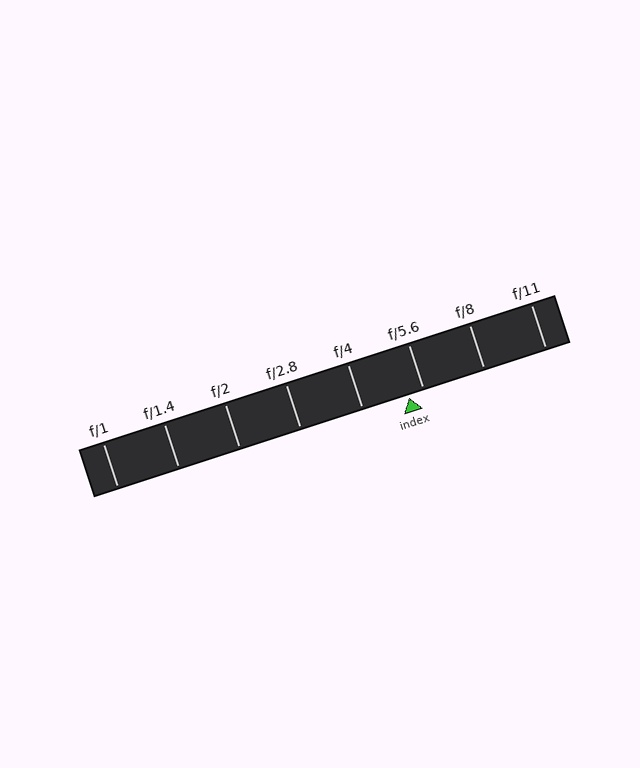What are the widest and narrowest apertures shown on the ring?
The widest aperture shown is f/1 and the narrowest is f/11.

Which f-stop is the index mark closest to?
The index mark is closest to f/5.6.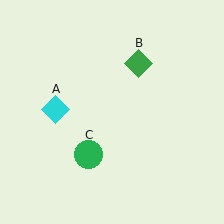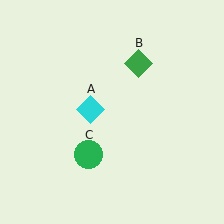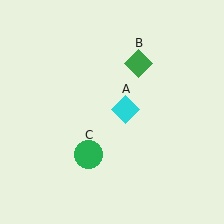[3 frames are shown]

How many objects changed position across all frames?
1 object changed position: cyan diamond (object A).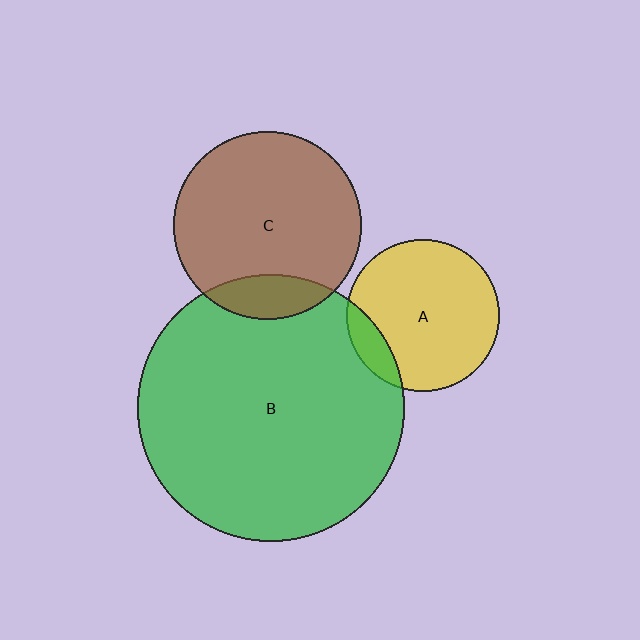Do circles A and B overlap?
Yes.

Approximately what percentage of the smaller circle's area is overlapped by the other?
Approximately 15%.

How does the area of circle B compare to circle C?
Approximately 2.0 times.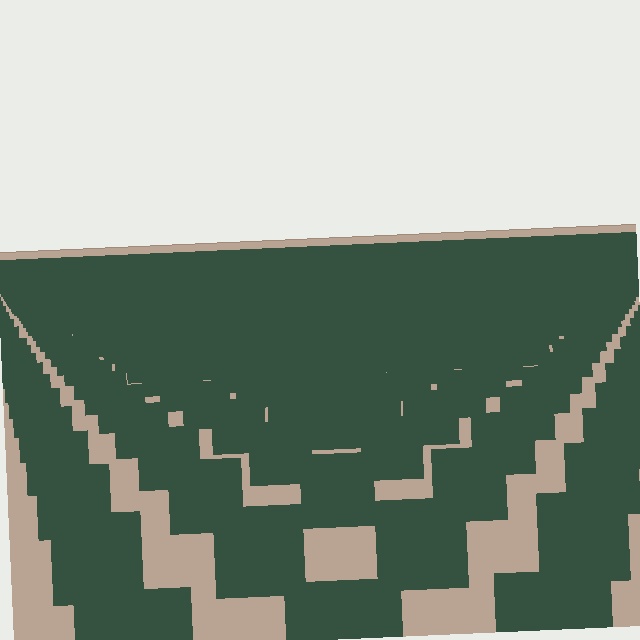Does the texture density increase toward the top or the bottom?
Density increases toward the top.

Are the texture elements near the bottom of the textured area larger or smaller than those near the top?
Larger. Near the bottom, elements are closer to the viewer and appear at a bigger on-screen size.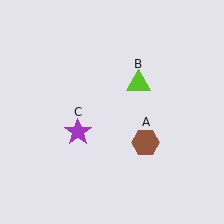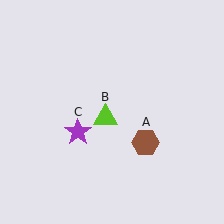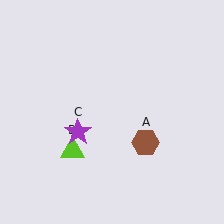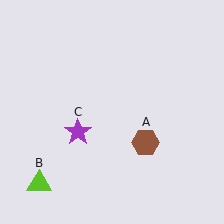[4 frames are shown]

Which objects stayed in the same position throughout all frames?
Brown hexagon (object A) and purple star (object C) remained stationary.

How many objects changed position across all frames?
1 object changed position: lime triangle (object B).